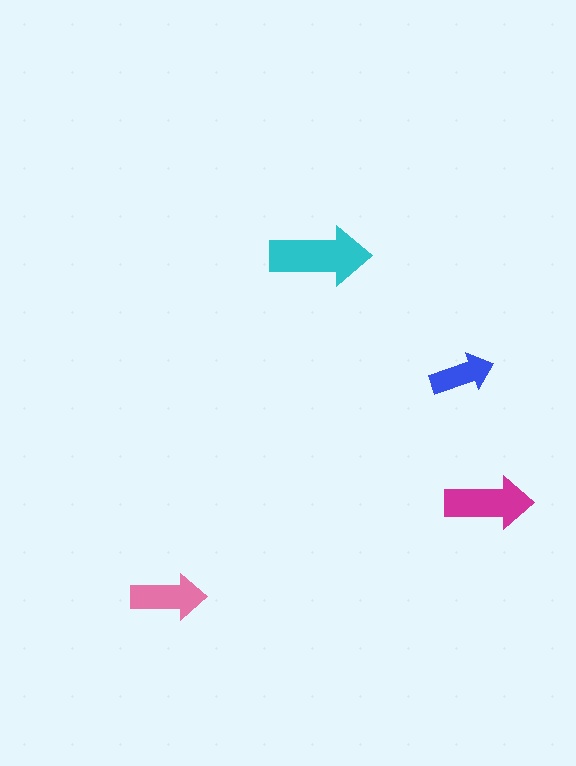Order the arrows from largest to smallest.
the cyan one, the magenta one, the pink one, the blue one.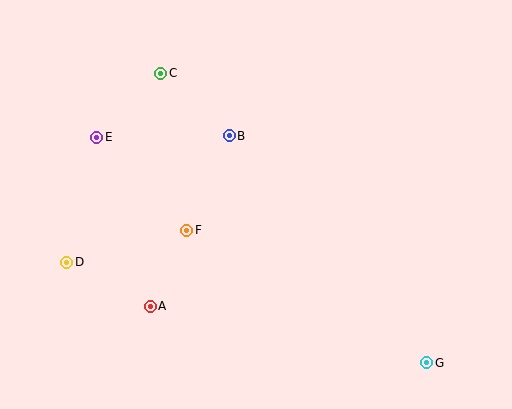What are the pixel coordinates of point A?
Point A is at (150, 306).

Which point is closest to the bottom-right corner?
Point G is closest to the bottom-right corner.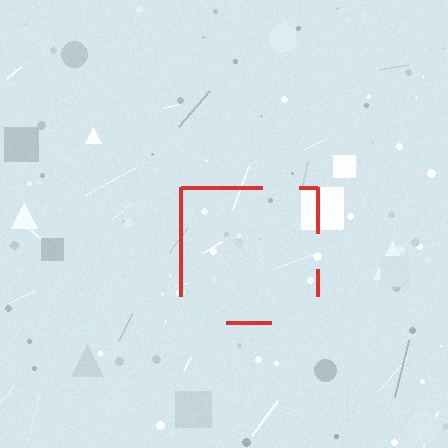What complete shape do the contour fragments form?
The contour fragments form a square.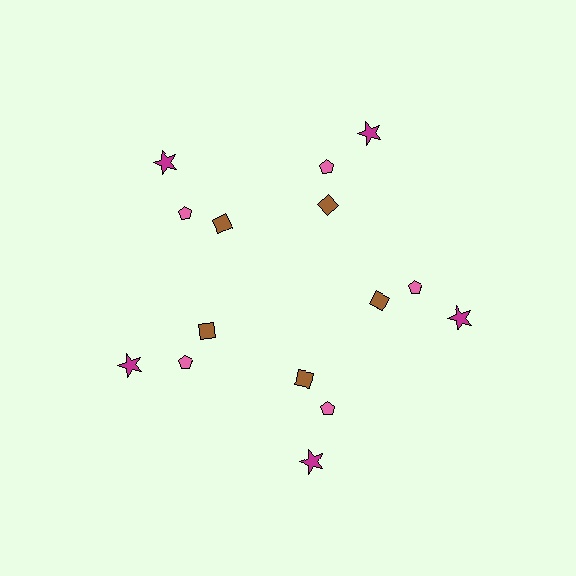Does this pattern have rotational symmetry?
Yes, this pattern has 5-fold rotational symmetry. It looks the same after rotating 72 degrees around the center.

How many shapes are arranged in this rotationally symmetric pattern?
There are 15 shapes, arranged in 5 groups of 3.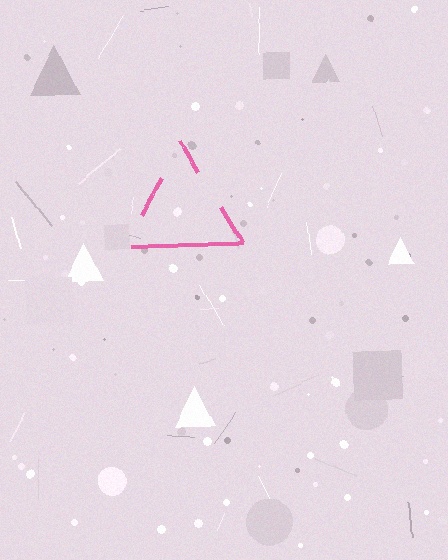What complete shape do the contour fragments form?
The contour fragments form a triangle.